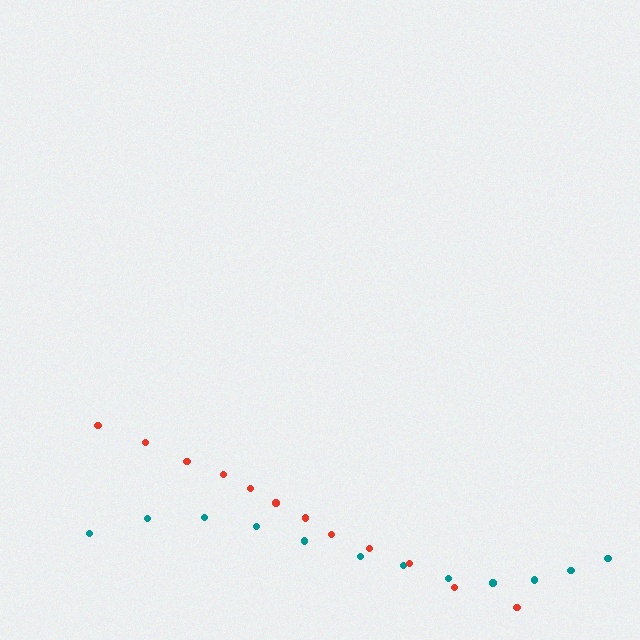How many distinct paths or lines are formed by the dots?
There are 2 distinct paths.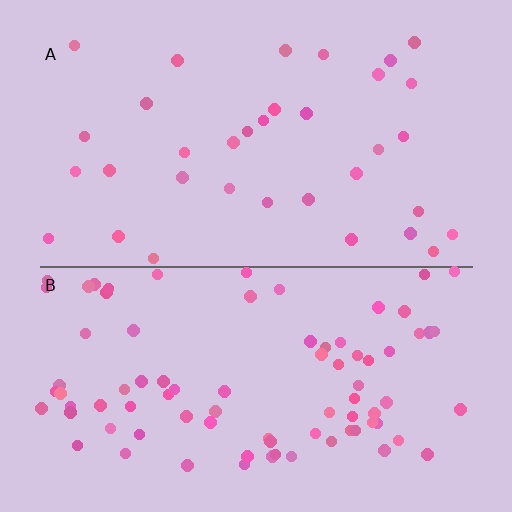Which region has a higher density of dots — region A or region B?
B (the bottom).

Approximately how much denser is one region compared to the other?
Approximately 2.4× — region B over region A.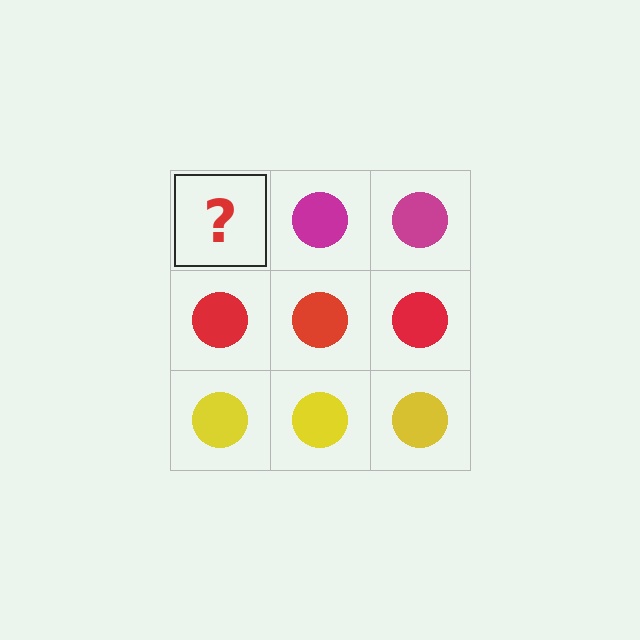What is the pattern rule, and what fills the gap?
The rule is that each row has a consistent color. The gap should be filled with a magenta circle.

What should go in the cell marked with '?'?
The missing cell should contain a magenta circle.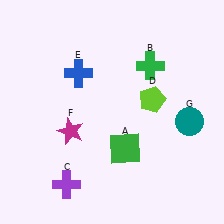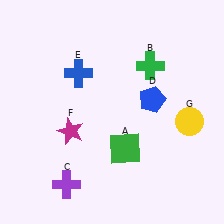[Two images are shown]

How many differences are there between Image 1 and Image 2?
There are 2 differences between the two images.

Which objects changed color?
D changed from lime to blue. G changed from teal to yellow.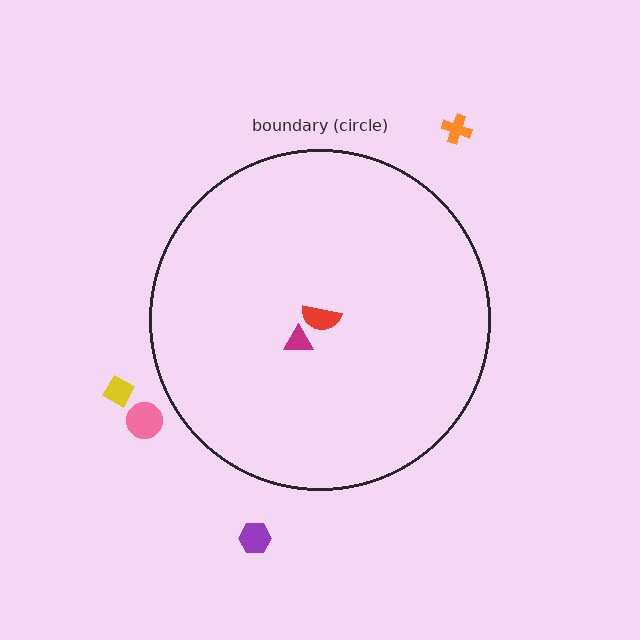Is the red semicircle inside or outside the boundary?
Inside.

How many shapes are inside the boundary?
2 inside, 4 outside.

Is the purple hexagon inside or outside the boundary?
Outside.